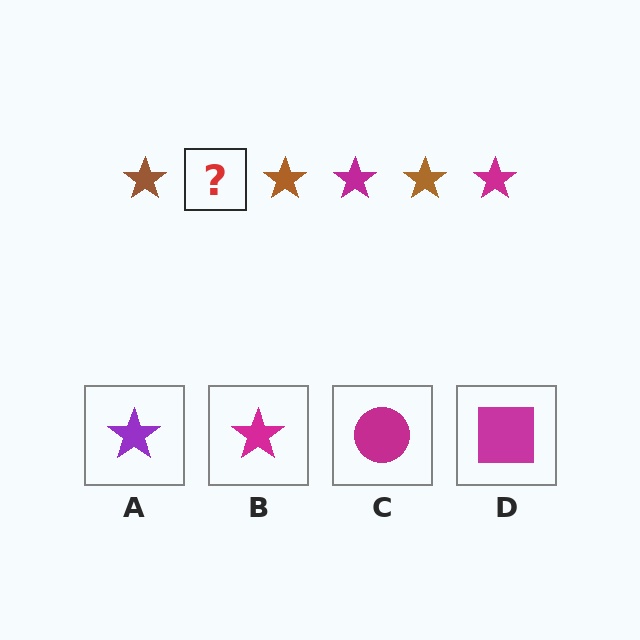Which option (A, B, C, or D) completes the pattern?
B.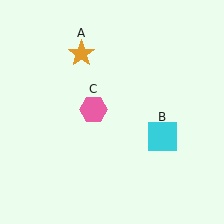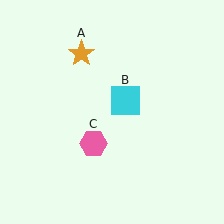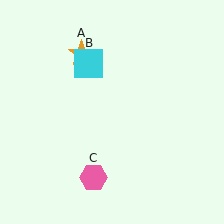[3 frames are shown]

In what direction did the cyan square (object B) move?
The cyan square (object B) moved up and to the left.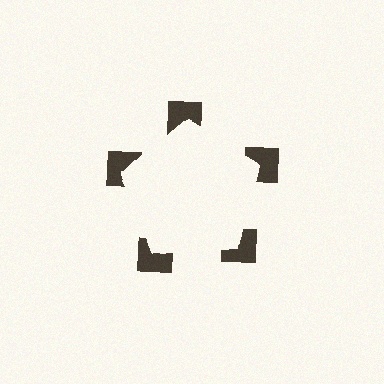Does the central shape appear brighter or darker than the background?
It typically appears slightly brighter than the background, even though no actual brightness change is drawn.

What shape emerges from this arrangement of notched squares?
An illusory pentagon — its edges are inferred from the aligned wedge cuts in the notched squares, not physically drawn.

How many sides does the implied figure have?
5 sides.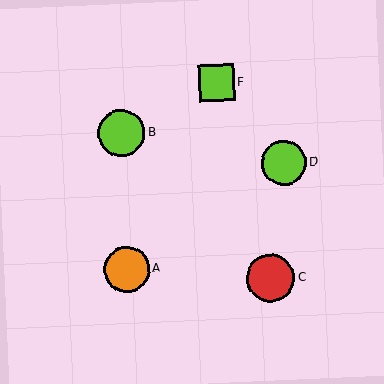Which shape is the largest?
The red circle (labeled C) is the largest.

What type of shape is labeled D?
Shape D is a lime circle.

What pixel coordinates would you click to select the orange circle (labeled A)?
Click at (127, 269) to select the orange circle A.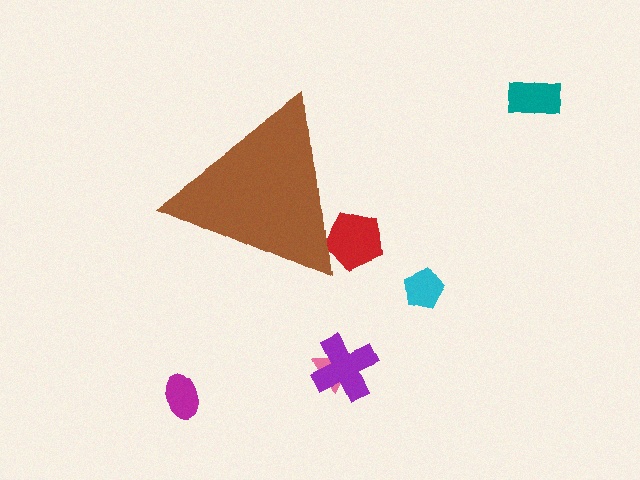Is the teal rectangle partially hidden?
No, the teal rectangle is fully visible.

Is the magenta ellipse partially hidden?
No, the magenta ellipse is fully visible.